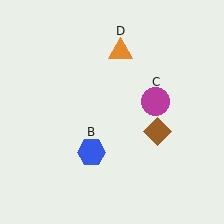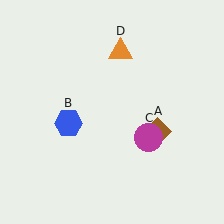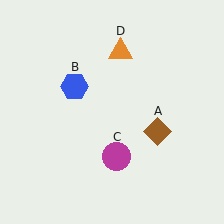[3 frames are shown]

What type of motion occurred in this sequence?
The blue hexagon (object B), magenta circle (object C) rotated clockwise around the center of the scene.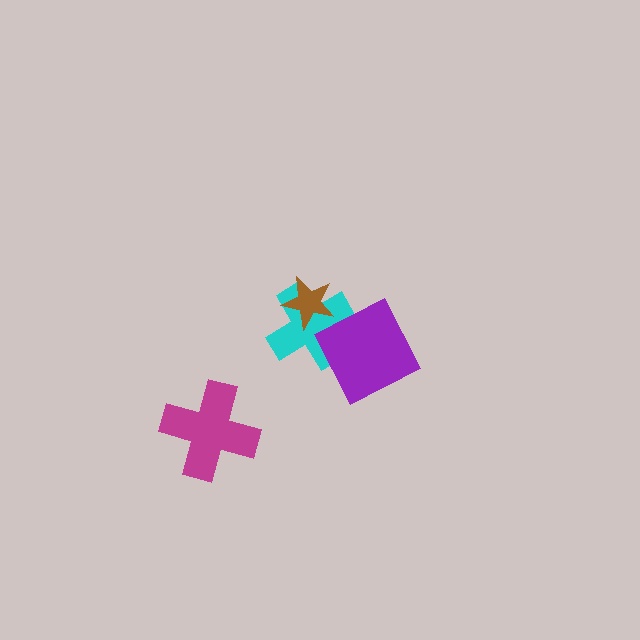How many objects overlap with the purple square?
1 object overlaps with the purple square.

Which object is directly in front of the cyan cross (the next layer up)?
The brown star is directly in front of the cyan cross.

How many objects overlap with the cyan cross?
2 objects overlap with the cyan cross.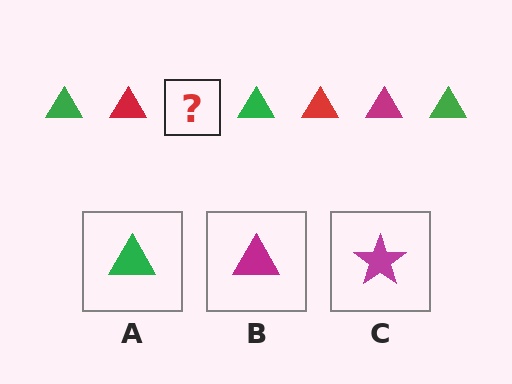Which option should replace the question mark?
Option B.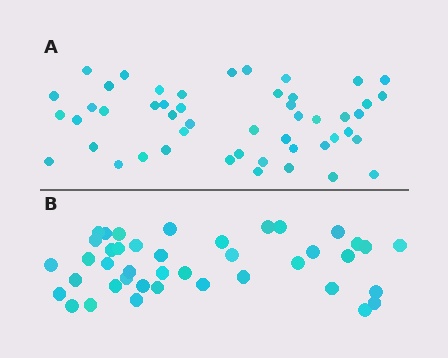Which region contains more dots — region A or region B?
Region A (the top region) has more dots.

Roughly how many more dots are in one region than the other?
Region A has roughly 8 or so more dots than region B.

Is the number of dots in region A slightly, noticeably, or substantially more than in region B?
Region A has only slightly more — the two regions are fairly close. The ratio is roughly 1.2 to 1.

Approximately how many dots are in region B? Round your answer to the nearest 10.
About 40 dots. (The exact count is 41, which rounds to 40.)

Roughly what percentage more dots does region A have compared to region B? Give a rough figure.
About 20% more.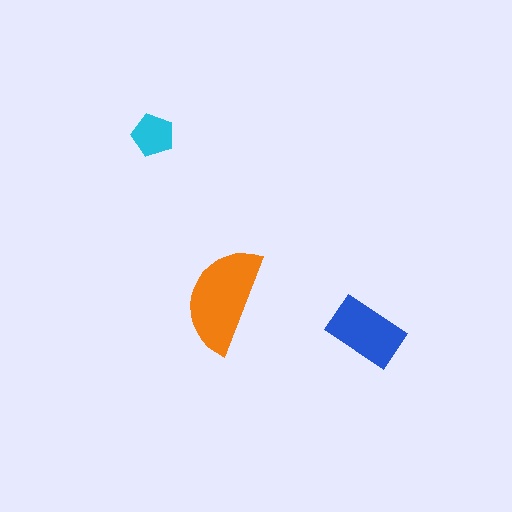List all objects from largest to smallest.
The orange semicircle, the blue rectangle, the cyan pentagon.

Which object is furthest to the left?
The cyan pentagon is leftmost.